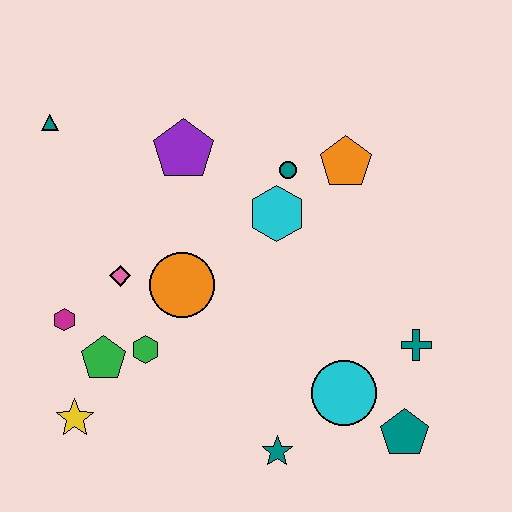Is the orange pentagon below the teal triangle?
Yes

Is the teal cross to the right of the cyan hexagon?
Yes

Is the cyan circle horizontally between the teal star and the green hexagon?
No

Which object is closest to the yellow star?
The green pentagon is closest to the yellow star.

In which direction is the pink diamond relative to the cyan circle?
The pink diamond is to the left of the cyan circle.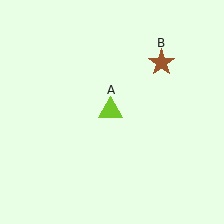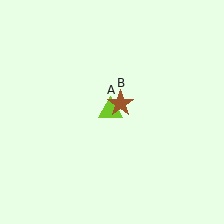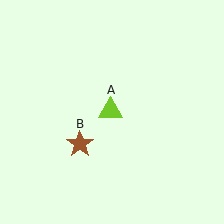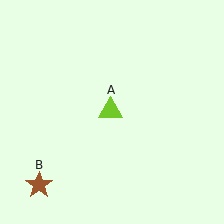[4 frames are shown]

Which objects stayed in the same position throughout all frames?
Lime triangle (object A) remained stationary.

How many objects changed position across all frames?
1 object changed position: brown star (object B).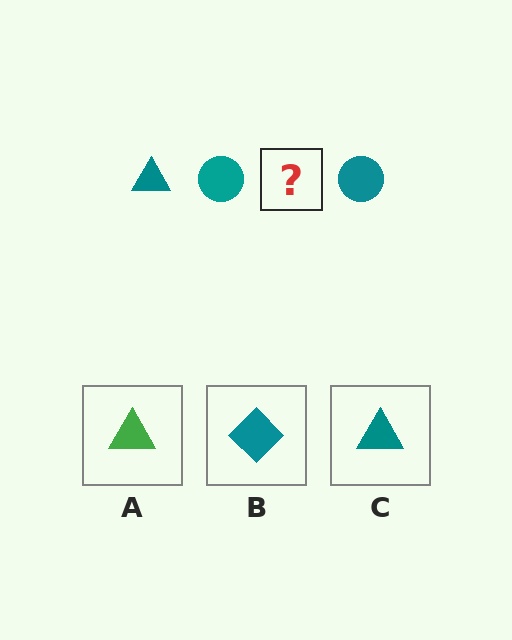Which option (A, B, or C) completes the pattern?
C.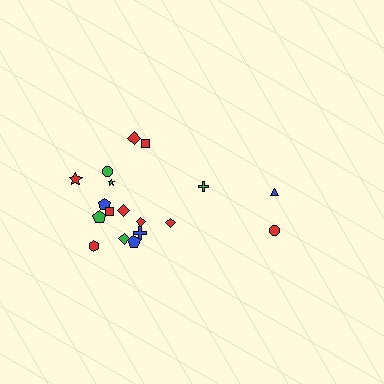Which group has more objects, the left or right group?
The left group.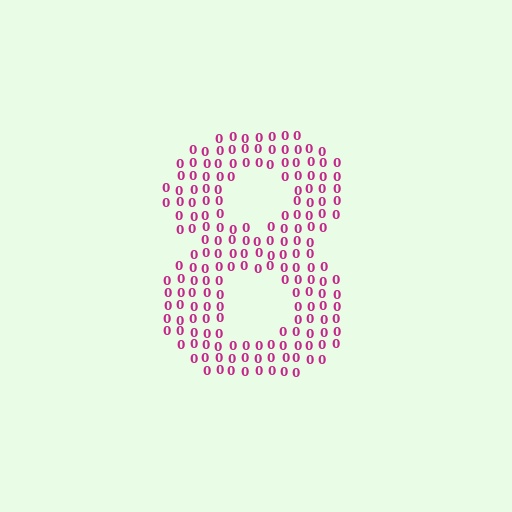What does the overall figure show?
The overall figure shows the digit 8.